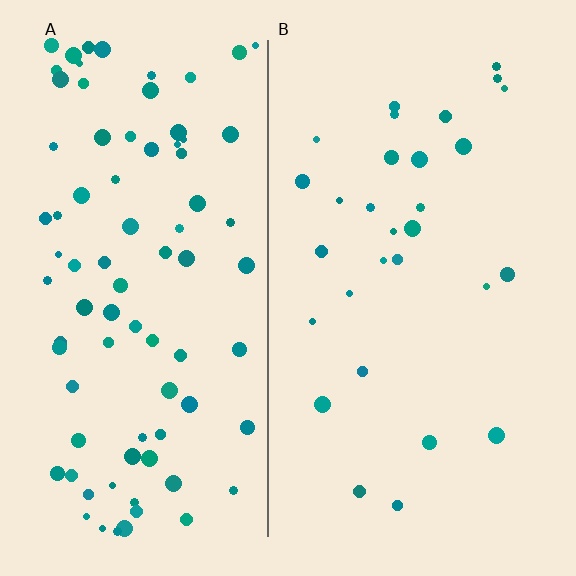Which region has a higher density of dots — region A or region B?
A (the left).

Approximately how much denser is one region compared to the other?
Approximately 2.8× — region A over region B.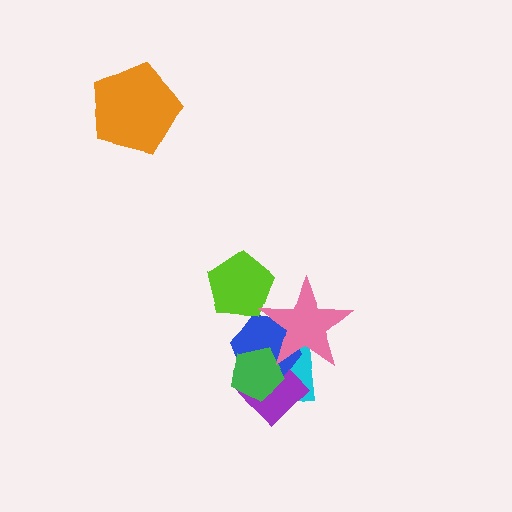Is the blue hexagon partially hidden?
Yes, it is partially covered by another shape.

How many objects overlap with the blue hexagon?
4 objects overlap with the blue hexagon.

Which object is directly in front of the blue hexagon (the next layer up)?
The green pentagon is directly in front of the blue hexagon.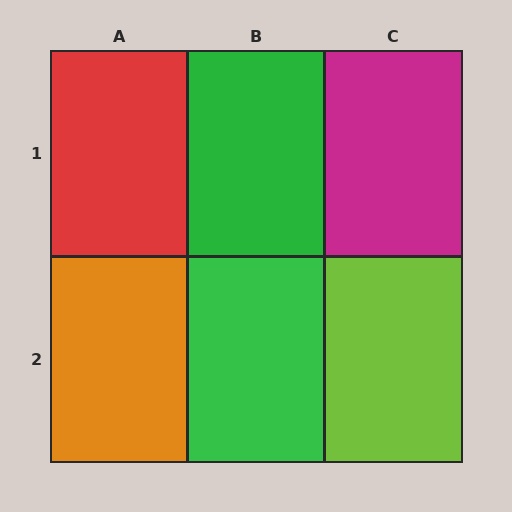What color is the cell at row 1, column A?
Red.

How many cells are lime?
1 cell is lime.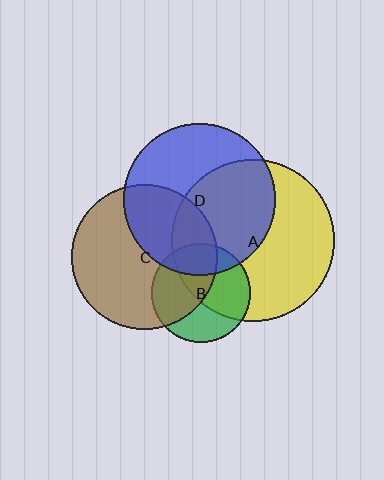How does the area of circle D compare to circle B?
Approximately 2.3 times.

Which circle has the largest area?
Circle A (yellow).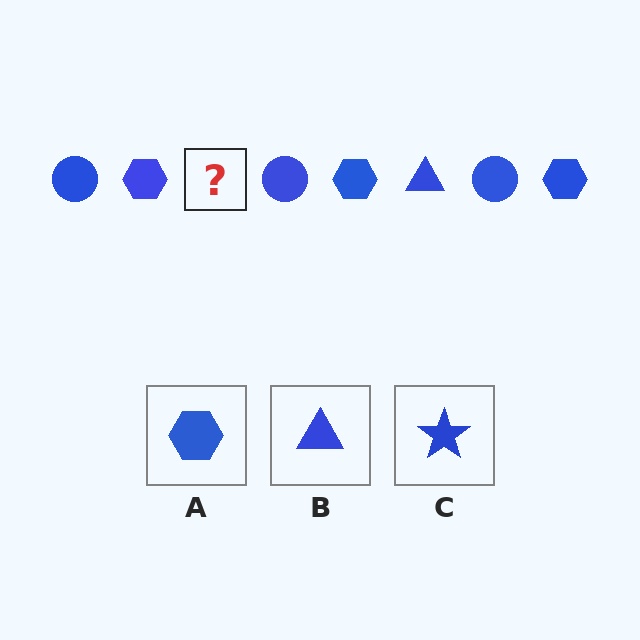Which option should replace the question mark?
Option B.